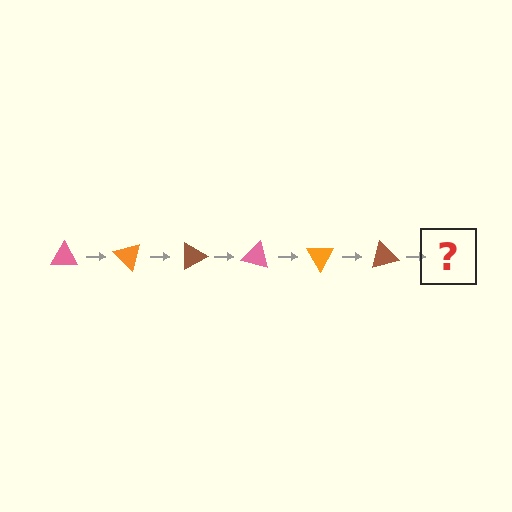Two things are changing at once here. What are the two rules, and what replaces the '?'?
The two rules are that it rotates 45 degrees each step and the color cycles through pink, orange, and brown. The '?' should be a pink triangle, rotated 270 degrees from the start.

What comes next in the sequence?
The next element should be a pink triangle, rotated 270 degrees from the start.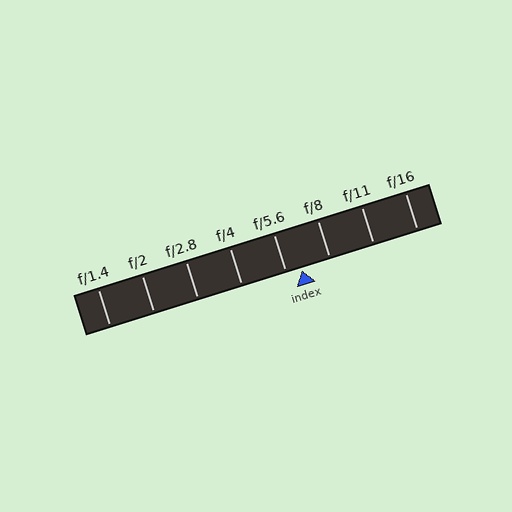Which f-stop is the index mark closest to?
The index mark is closest to f/5.6.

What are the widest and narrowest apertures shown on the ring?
The widest aperture shown is f/1.4 and the narrowest is f/16.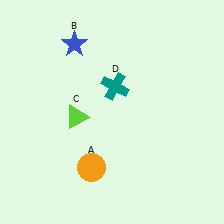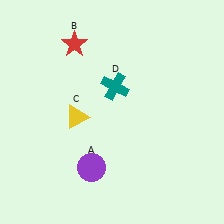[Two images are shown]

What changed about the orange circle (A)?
In Image 1, A is orange. In Image 2, it changed to purple.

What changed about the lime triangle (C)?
In Image 1, C is lime. In Image 2, it changed to yellow.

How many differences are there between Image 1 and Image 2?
There are 3 differences between the two images.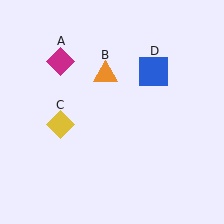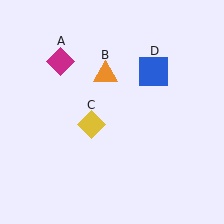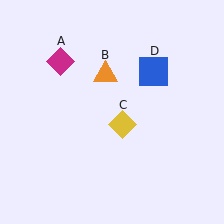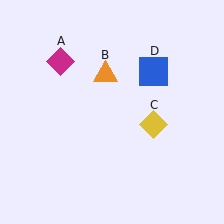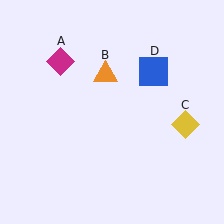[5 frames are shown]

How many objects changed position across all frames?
1 object changed position: yellow diamond (object C).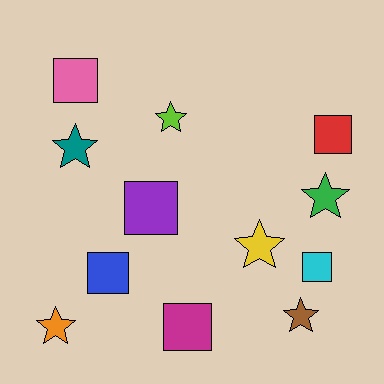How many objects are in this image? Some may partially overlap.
There are 12 objects.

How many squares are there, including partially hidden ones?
There are 6 squares.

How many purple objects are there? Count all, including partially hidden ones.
There is 1 purple object.